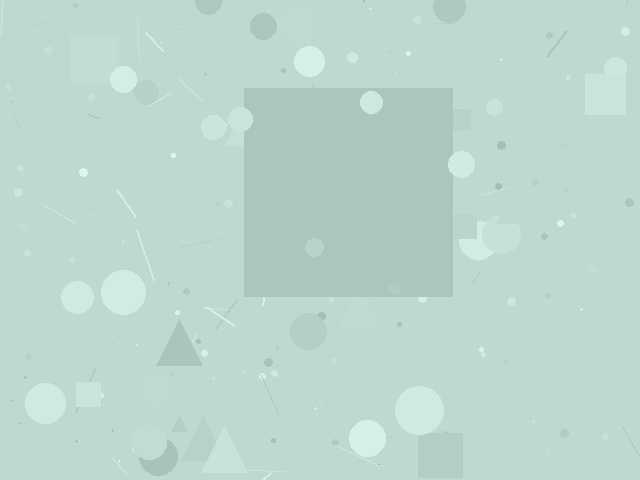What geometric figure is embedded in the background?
A square is embedded in the background.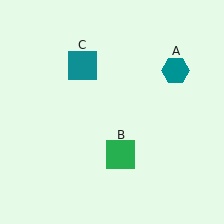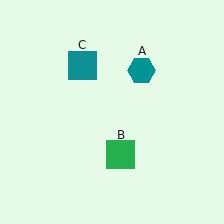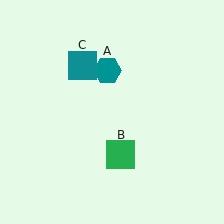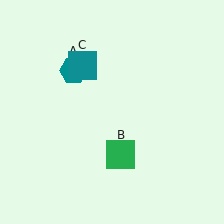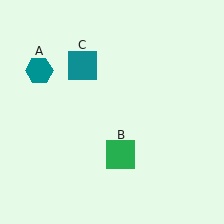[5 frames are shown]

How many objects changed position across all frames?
1 object changed position: teal hexagon (object A).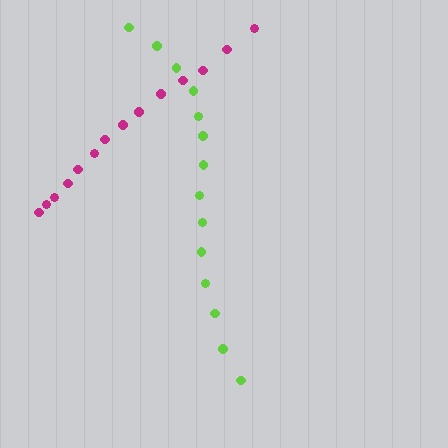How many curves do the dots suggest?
There are 2 distinct paths.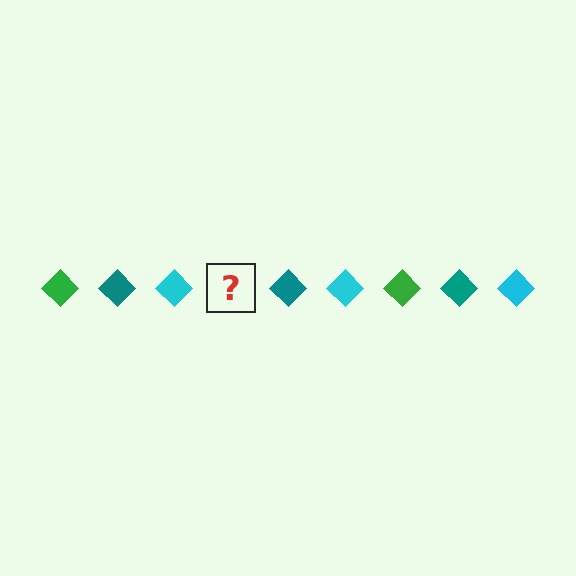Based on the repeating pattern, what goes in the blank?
The blank should be a green diamond.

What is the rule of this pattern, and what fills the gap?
The rule is that the pattern cycles through green, teal, cyan diamonds. The gap should be filled with a green diamond.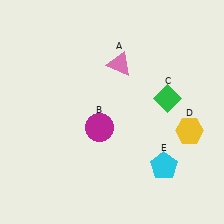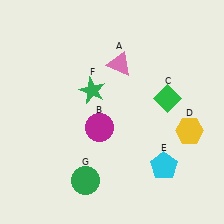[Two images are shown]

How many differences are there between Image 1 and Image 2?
There are 2 differences between the two images.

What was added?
A green star (F), a green circle (G) were added in Image 2.